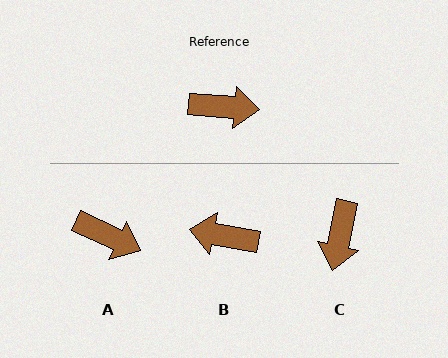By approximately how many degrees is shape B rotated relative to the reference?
Approximately 174 degrees counter-clockwise.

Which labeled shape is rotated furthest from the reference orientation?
B, about 174 degrees away.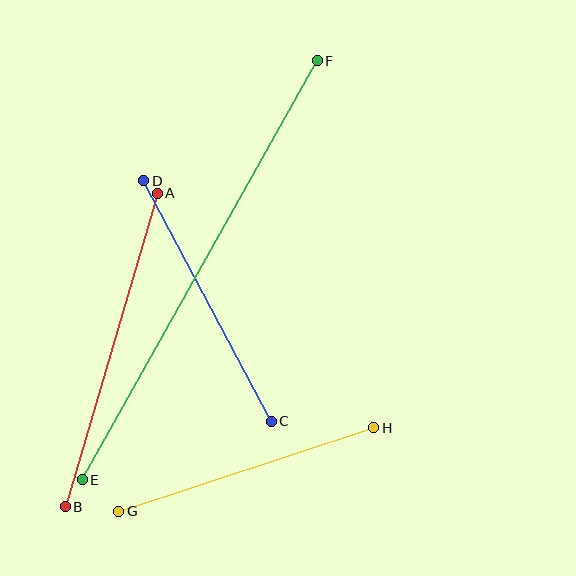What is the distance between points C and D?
The distance is approximately 272 pixels.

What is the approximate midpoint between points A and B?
The midpoint is at approximately (111, 350) pixels.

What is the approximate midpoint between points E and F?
The midpoint is at approximately (200, 270) pixels.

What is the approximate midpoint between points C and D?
The midpoint is at approximately (208, 301) pixels.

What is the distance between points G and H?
The distance is approximately 268 pixels.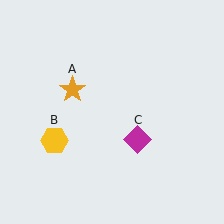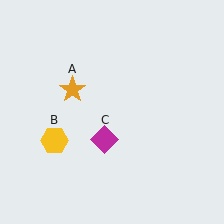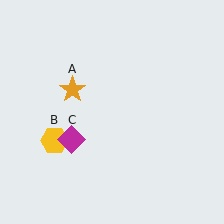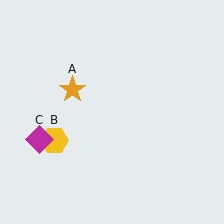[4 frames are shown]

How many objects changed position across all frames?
1 object changed position: magenta diamond (object C).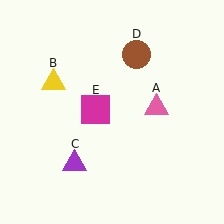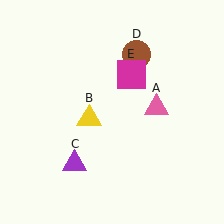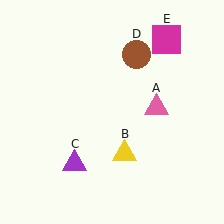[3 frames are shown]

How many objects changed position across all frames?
2 objects changed position: yellow triangle (object B), magenta square (object E).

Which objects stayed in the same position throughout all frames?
Pink triangle (object A) and purple triangle (object C) and brown circle (object D) remained stationary.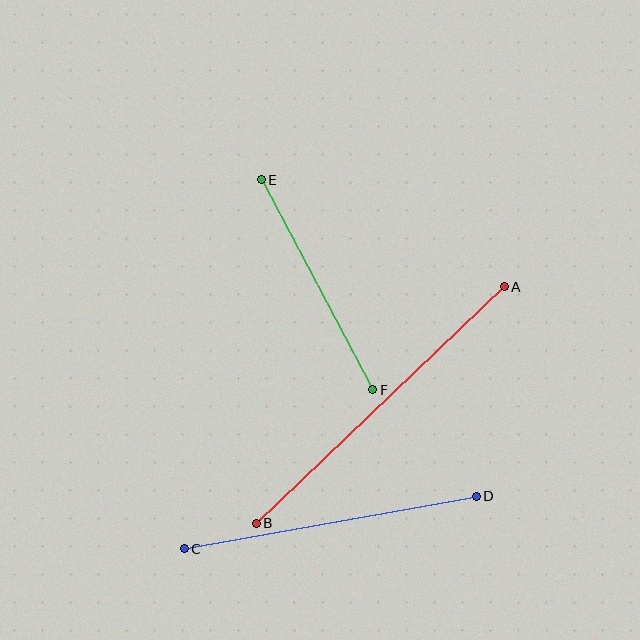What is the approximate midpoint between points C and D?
The midpoint is at approximately (330, 523) pixels.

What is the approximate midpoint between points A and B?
The midpoint is at approximately (380, 405) pixels.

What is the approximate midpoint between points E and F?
The midpoint is at approximately (317, 285) pixels.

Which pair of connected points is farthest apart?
Points A and B are farthest apart.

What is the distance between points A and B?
The distance is approximately 343 pixels.